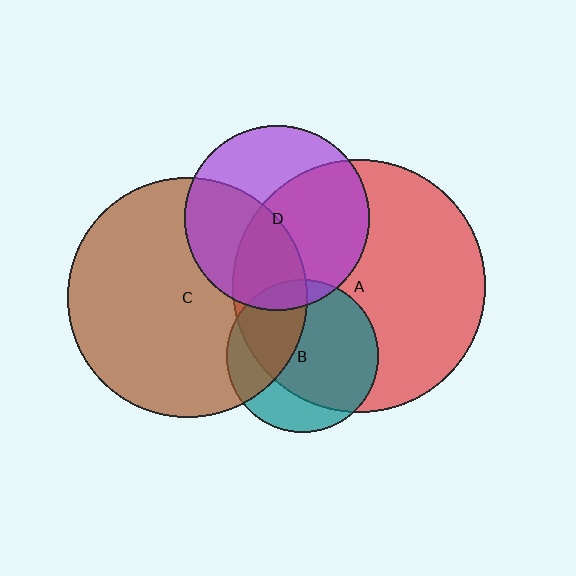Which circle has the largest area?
Circle A (red).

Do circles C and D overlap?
Yes.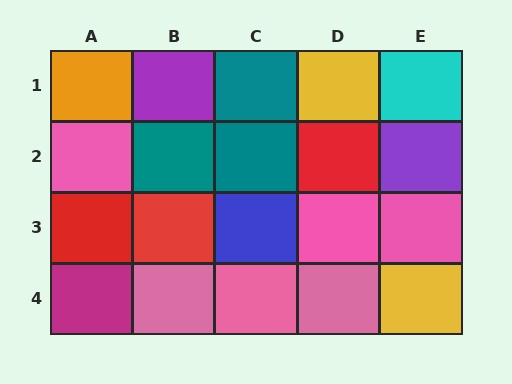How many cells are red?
3 cells are red.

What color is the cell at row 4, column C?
Pink.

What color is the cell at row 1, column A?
Orange.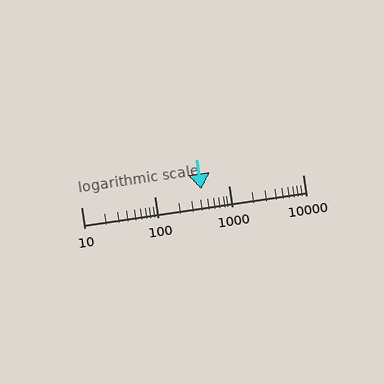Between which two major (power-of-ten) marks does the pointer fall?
The pointer is between 100 and 1000.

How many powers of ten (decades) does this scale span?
The scale spans 3 decades, from 10 to 10000.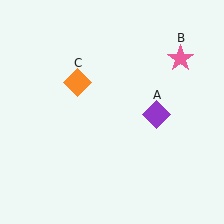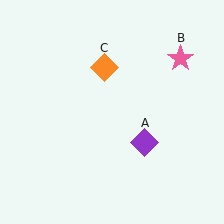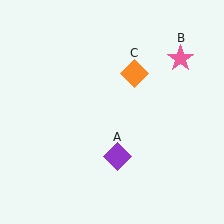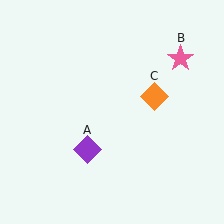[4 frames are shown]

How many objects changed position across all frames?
2 objects changed position: purple diamond (object A), orange diamond (object C).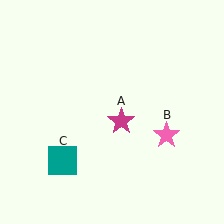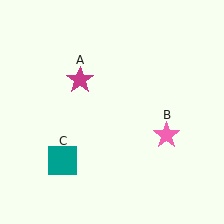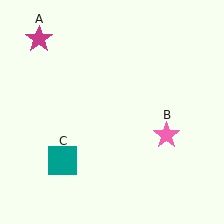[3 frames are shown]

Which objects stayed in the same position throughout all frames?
Pink star (object B) and teal square (object C) remained stationary.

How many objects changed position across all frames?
1 object changed position: magenta star (object A).